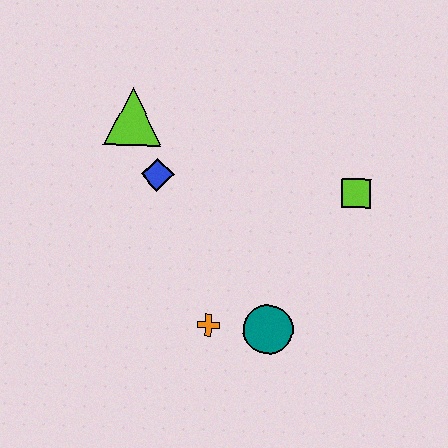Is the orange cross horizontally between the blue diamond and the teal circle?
Yes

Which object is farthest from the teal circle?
The lime triangle is farthest from the teal circle.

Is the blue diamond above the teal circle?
Yes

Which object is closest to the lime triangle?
The blue diamond is closest to the lime triangle.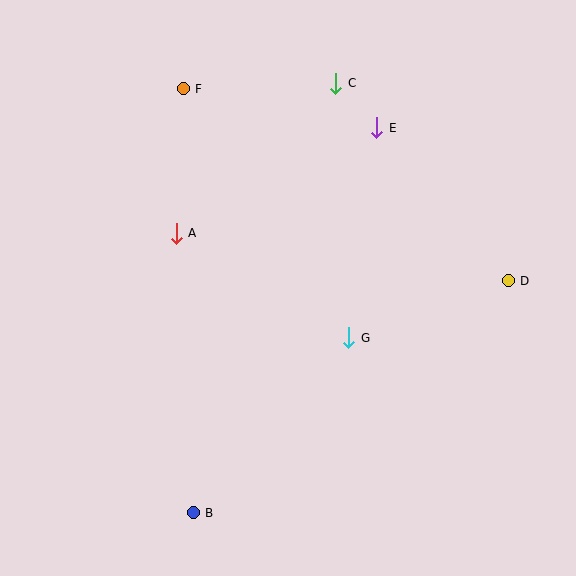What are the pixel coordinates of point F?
Point F is at (183, 89).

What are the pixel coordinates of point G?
Point G is at (349, 338).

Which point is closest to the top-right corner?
Point E is closest to the top-right corner.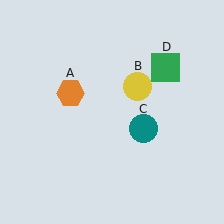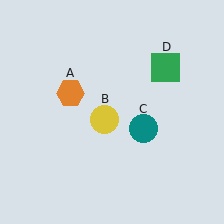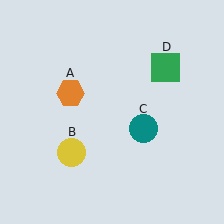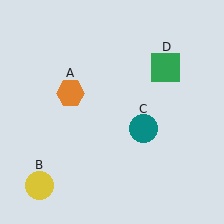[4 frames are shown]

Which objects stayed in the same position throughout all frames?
Orange hexagon (object A) and teal circle (object C) and green square (object D) remained stationary.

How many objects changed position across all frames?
1 object changed position: yellow circle (object B).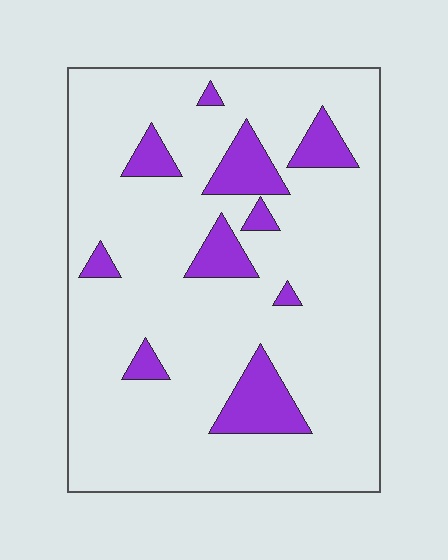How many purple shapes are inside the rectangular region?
10.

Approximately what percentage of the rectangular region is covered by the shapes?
Approximately 15%.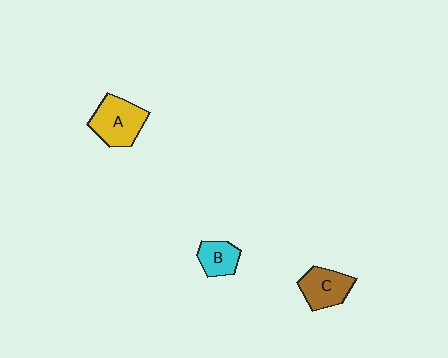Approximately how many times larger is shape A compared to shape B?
Approximately 1.6 times.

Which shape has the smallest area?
Shape B (cyan).